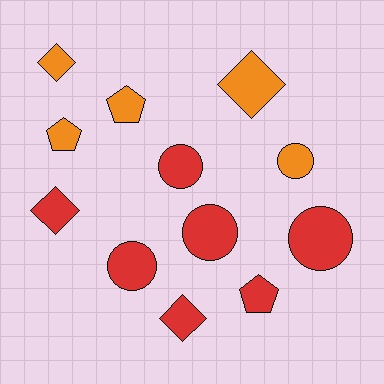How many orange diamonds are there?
There are 2 orange diamonds.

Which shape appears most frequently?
Circle, with 5 objects.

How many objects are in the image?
There are 12 objects.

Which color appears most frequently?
Red, with 7 objects.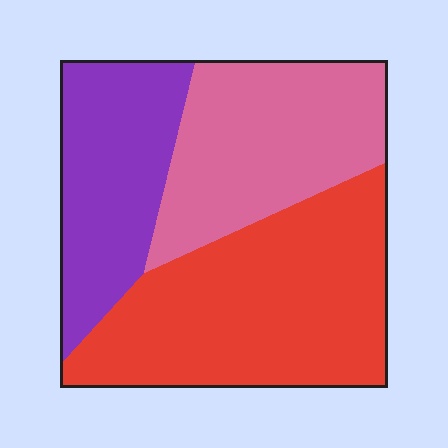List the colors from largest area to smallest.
From largest to smallest: red, pink, purple.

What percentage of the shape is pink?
Pink takes up about one third (1/3) of the shape.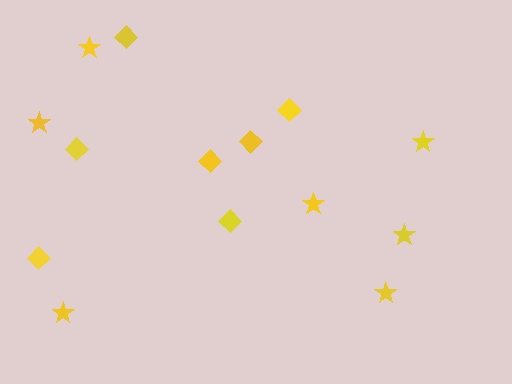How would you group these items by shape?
There are 2 groups: one group of diamonds (7) and one group of stars (7).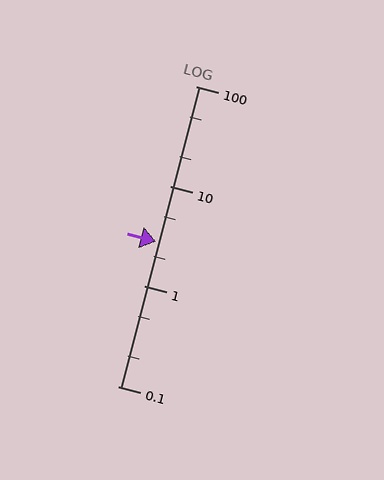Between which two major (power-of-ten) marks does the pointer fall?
The pointer is between 1 and 10.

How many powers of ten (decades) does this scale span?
The scale spans 3 decades, from 0.1 to 100.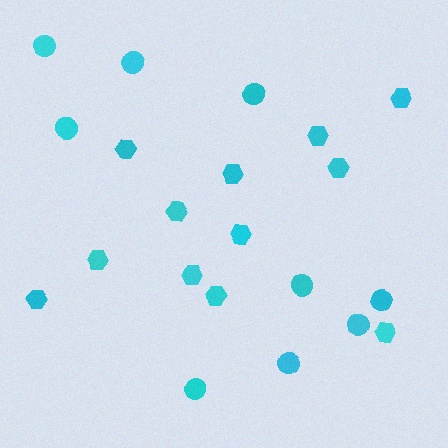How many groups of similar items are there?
There are 2 groups: one group of hexagons (12) and one group of circles (9).